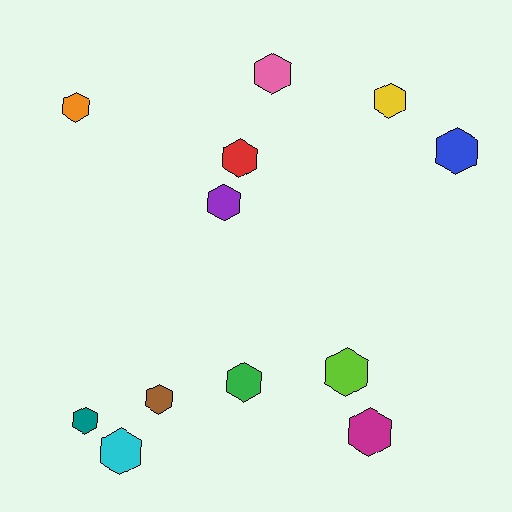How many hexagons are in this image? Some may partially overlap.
There are 12 hexagons.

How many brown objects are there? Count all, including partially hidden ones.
There is 1 brown object.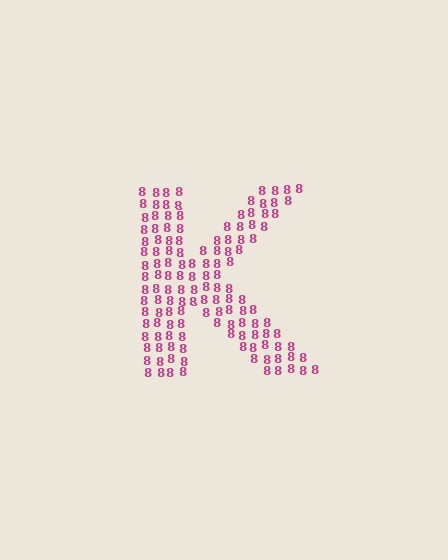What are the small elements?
The small elements are digit 8's.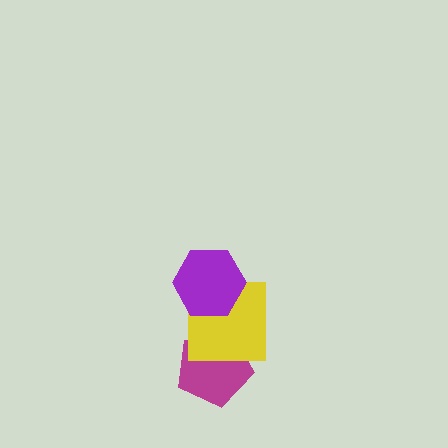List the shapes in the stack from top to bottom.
From top to bottom: the purple hexagon, the yellow square, the magenta pentagon.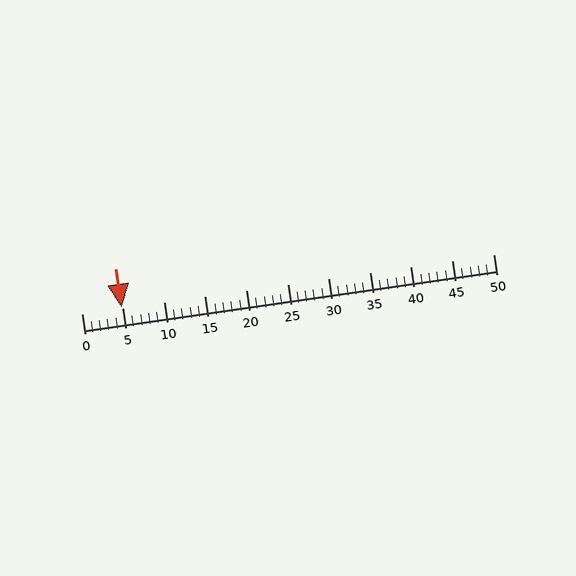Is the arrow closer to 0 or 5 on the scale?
The arrow is closer to 5.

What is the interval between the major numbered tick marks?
The major tick marks are spaced 5 units apart.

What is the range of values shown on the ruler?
The ruler shows values from 0 to 50.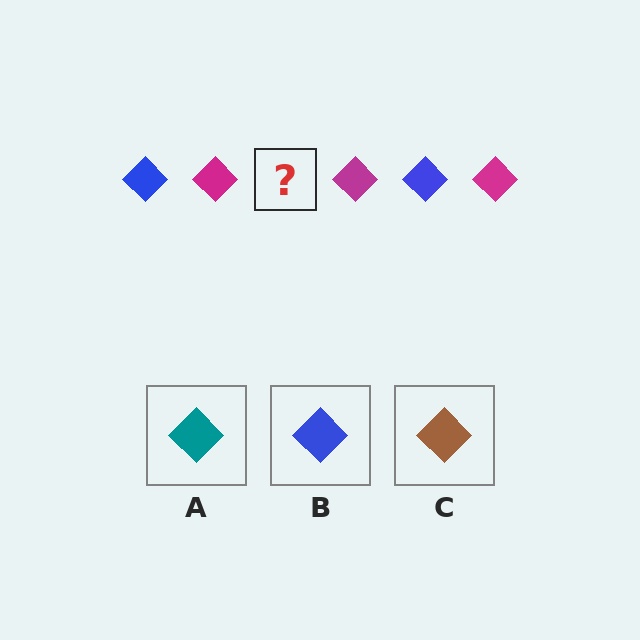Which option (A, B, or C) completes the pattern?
B.